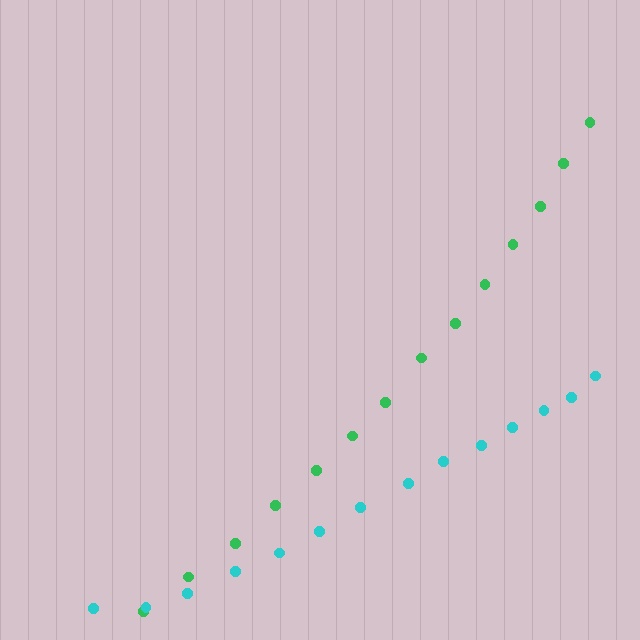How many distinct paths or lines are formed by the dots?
There are 2 distinct paths.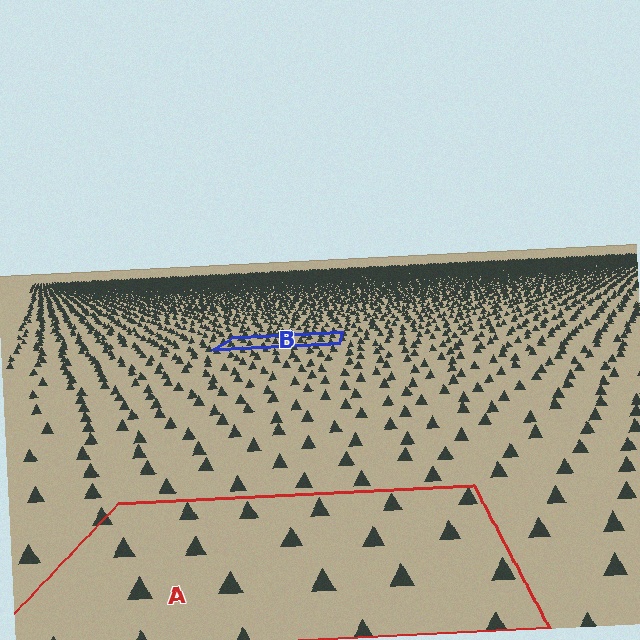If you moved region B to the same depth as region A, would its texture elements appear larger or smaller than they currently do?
They would appear larger. At a closer depth, the same texture elements are projected at a bigger on-screen size.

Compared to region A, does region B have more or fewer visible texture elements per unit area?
Region B has more texture elements per unit area — they are packed more densely because it is farther away.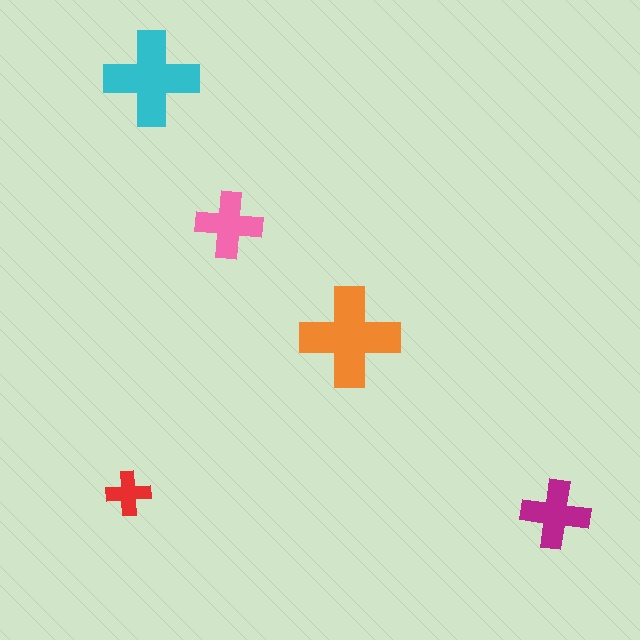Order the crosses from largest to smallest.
the orange one, the cyan one, the magenta one, the pink one, the red one.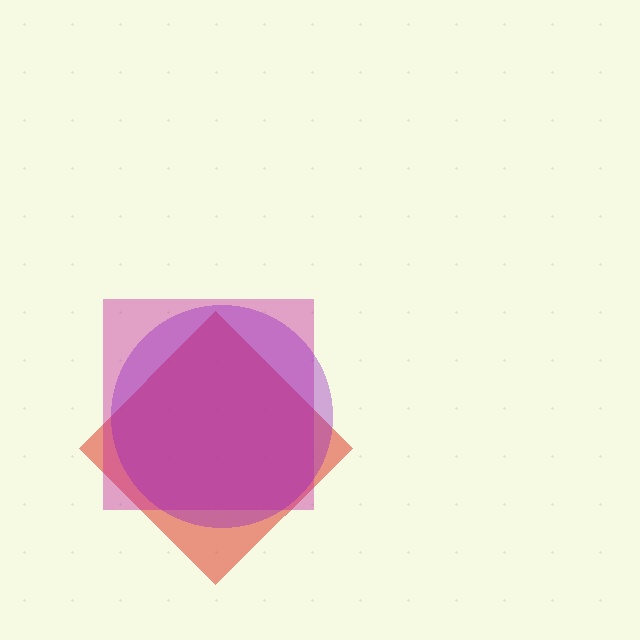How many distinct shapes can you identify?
There are 3 distinct shapes: a red diamond, a magenta square, a purple circle.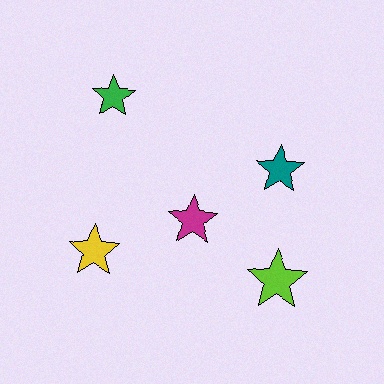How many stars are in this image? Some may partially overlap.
There are 5 stars.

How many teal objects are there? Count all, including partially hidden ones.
There is 1 teal object.